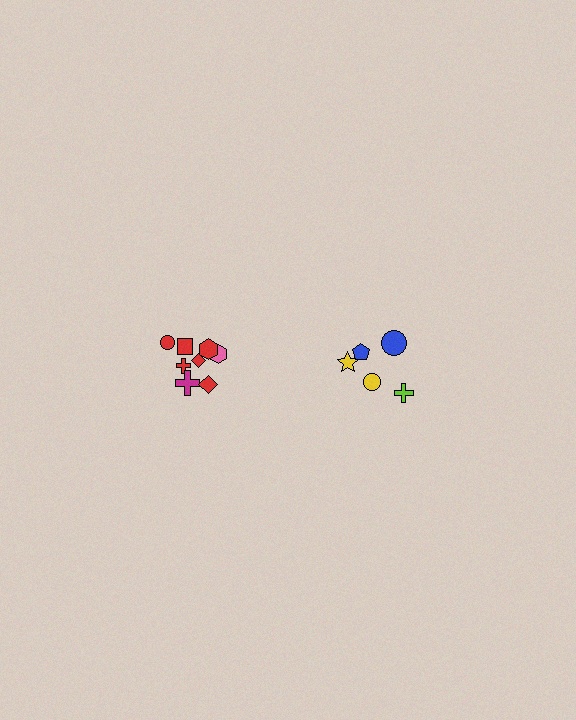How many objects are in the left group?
There are 8 objects.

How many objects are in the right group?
There are 5 objects.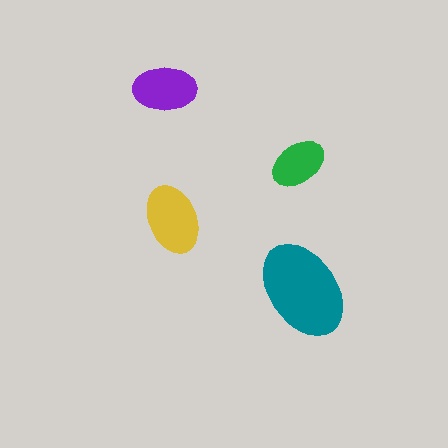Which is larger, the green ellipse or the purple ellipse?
The purple one.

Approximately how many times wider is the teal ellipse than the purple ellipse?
About 1.5 times wider.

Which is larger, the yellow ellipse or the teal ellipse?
The teal one.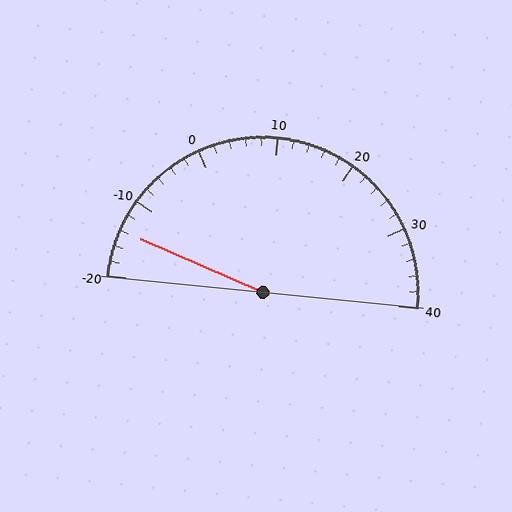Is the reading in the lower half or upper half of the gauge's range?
The reading is in the lower half of the range (-20 to 40).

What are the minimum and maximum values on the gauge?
The gauge ranges from -20 to 40.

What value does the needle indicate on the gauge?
The needle indicates approximately -14.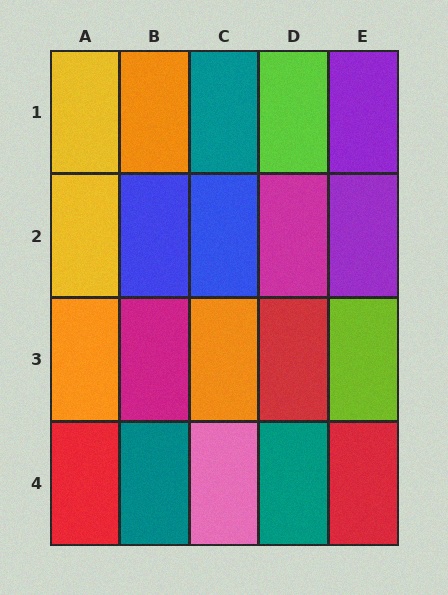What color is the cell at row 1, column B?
Orange.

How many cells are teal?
3 cells are teal.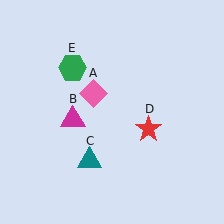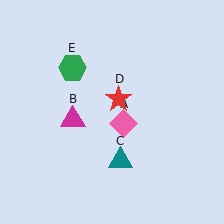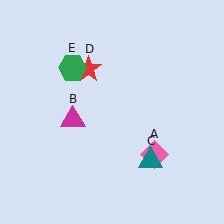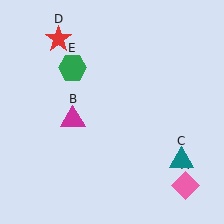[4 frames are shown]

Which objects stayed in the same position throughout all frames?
Magenta triangle (object B) and green hexagon (object E) remained stationary.